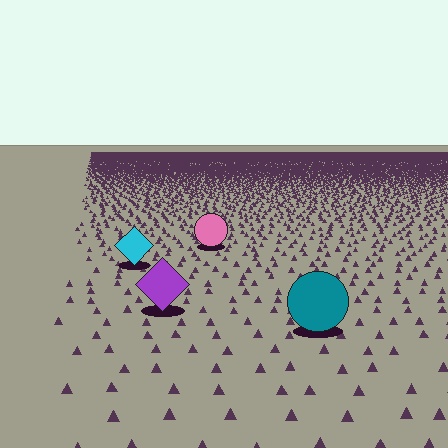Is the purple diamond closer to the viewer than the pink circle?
Yes. The purple diamond is closer — you can tell from the texture gradient: the ground texture is coarser near it.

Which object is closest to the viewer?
The teal circle is closest. The texture marks near it are larger and more spread out.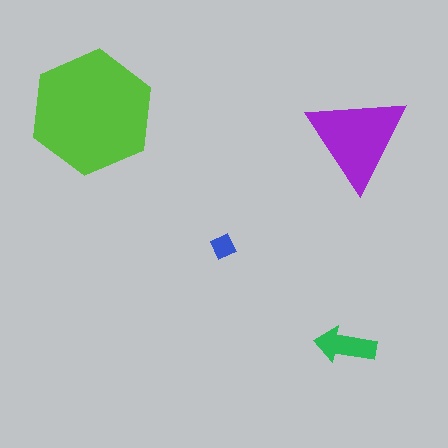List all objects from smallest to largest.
The blue diamond, the green arrow, the purple triangle, the lime hexagon.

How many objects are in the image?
There are 4 objects in the image.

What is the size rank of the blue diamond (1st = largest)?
4th.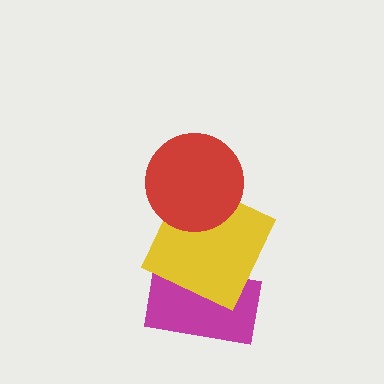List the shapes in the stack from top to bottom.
From top to bottom: the red circle, the yellow square, the magenta rectangle.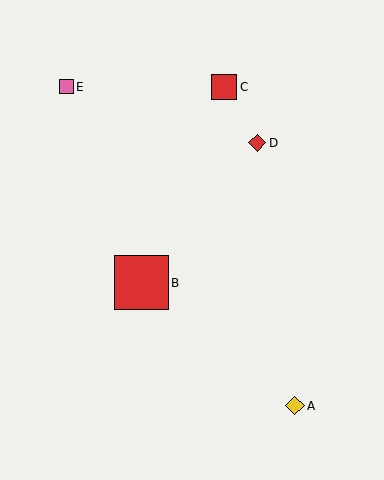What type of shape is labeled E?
Shape E is a pink square.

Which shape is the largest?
The red square (labeled B) is the largest.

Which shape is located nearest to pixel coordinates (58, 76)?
The pink square (labeled E) at (66, 87) is nearest to that location.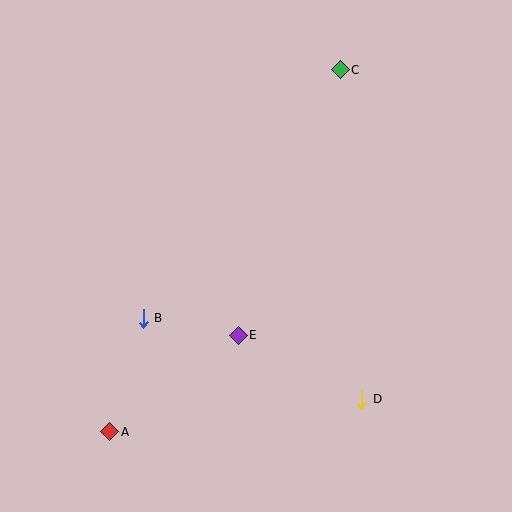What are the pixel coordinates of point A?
Point A is at (110, 432).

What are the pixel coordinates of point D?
Point D is at (362, 399).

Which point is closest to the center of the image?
Point E at (238, 335) is closest to the center.